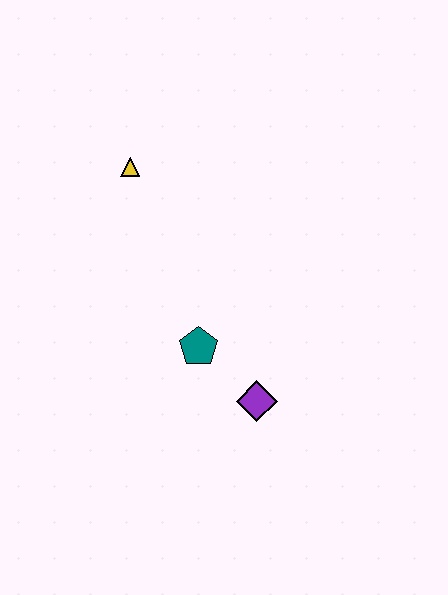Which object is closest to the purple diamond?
The teal pentagon is closest to the purple diamond.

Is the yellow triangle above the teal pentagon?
Yes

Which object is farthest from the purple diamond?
The yellow triangle is farthest from the purple diamond.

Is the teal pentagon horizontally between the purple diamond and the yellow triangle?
Yes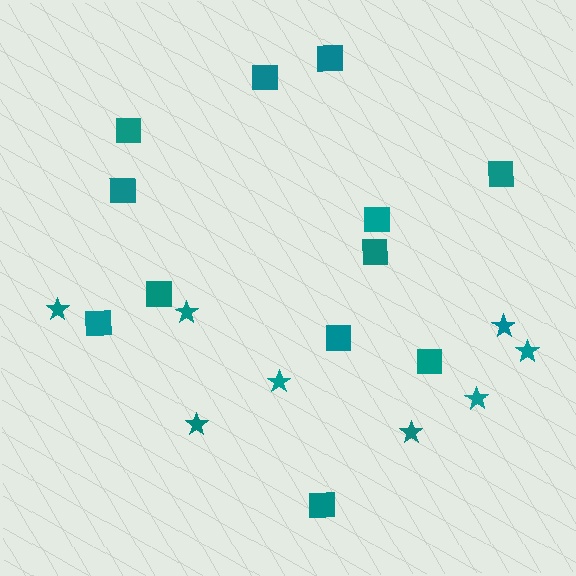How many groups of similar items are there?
There are 2 groups: one group of squares (12) and one group of stars (8).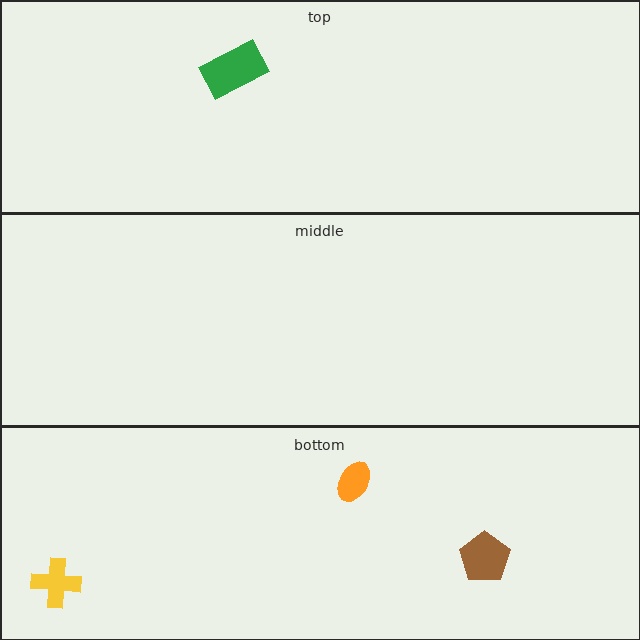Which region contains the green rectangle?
The top region.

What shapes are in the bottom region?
The brown pentagon, the orange ellipse, the yellow cross.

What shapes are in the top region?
The green rectangle.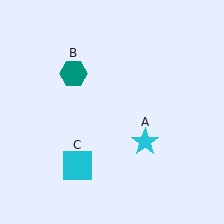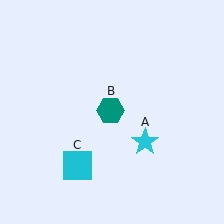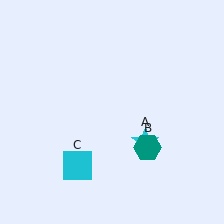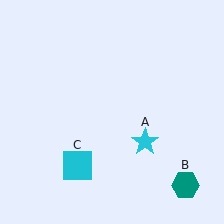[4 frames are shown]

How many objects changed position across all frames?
1 object changed position: teal hexagon (object B).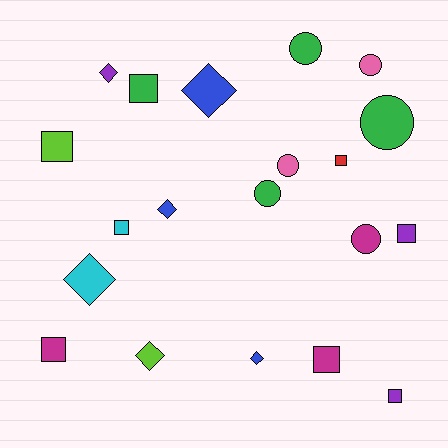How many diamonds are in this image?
There are 6 diamonds.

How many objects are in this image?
There are 20 objects.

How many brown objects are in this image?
There are no brown objects.